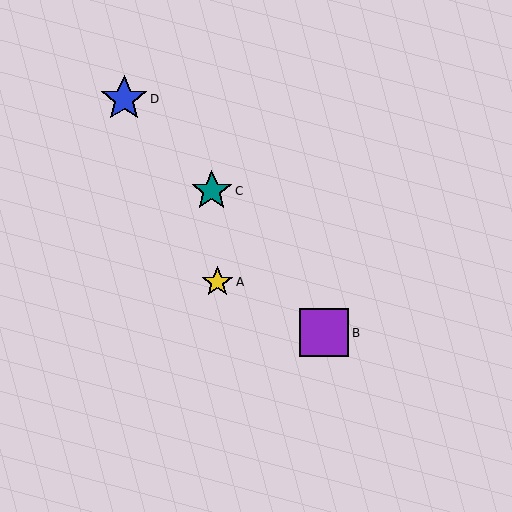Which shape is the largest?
The purple square (labeled B) is the largest.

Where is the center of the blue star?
The center of the blue star is at (124, 99).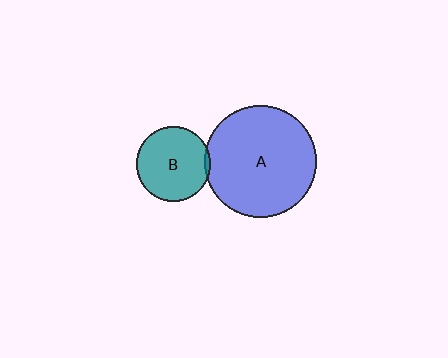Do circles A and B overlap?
Yes.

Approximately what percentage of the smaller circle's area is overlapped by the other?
Approximately 5%.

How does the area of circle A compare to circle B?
Approximately 2.3 times.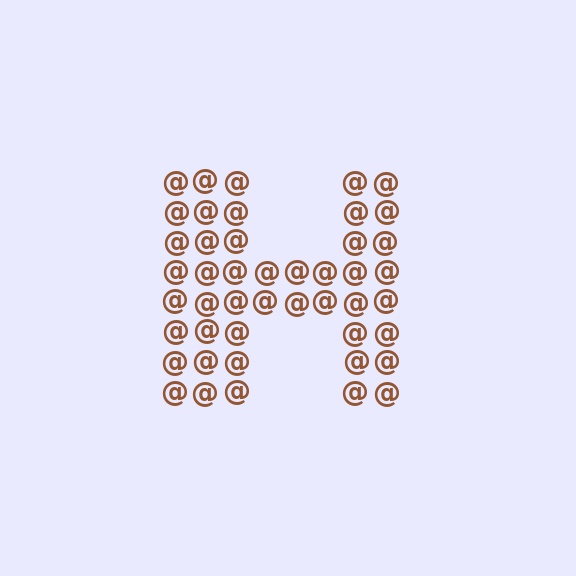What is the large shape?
The large shape is the letter H.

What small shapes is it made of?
It is made of small at signs.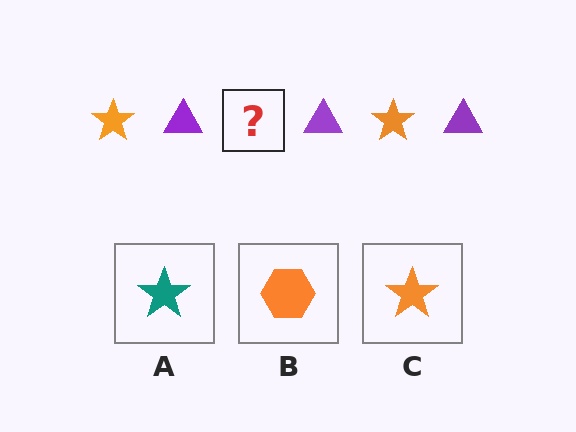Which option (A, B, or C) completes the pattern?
C.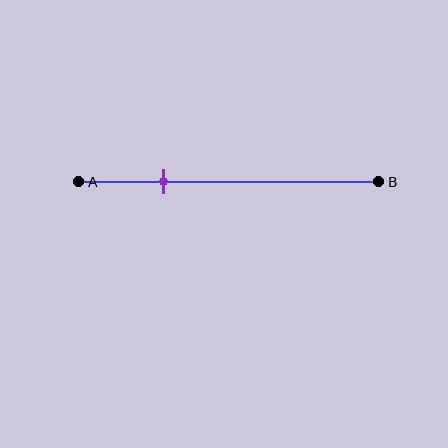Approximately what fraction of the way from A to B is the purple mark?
The purple mark is approximately 30% of the way from A to B.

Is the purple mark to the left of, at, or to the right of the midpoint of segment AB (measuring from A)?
The purple mark is to the left of the midpoint of segment AB.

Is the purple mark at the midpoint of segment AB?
No, the mark is at about 30% from A, not at the 50% midpoint.